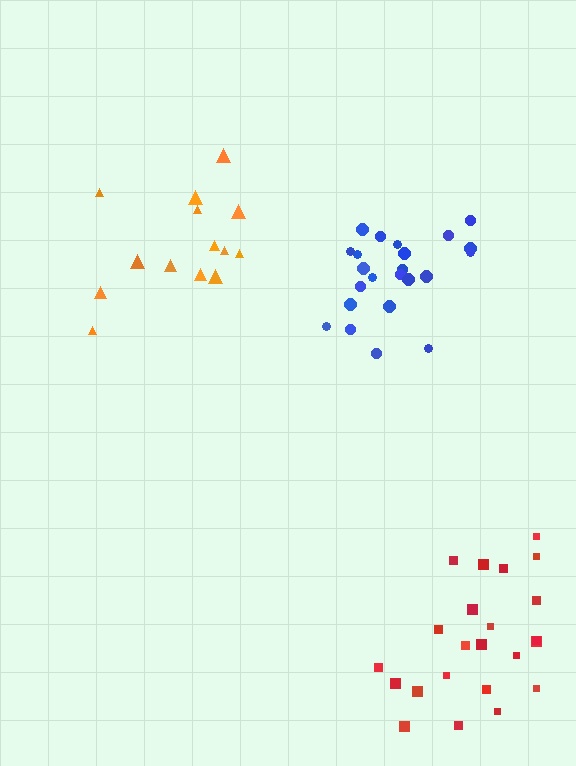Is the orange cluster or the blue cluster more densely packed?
Blue.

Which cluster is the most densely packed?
Blue.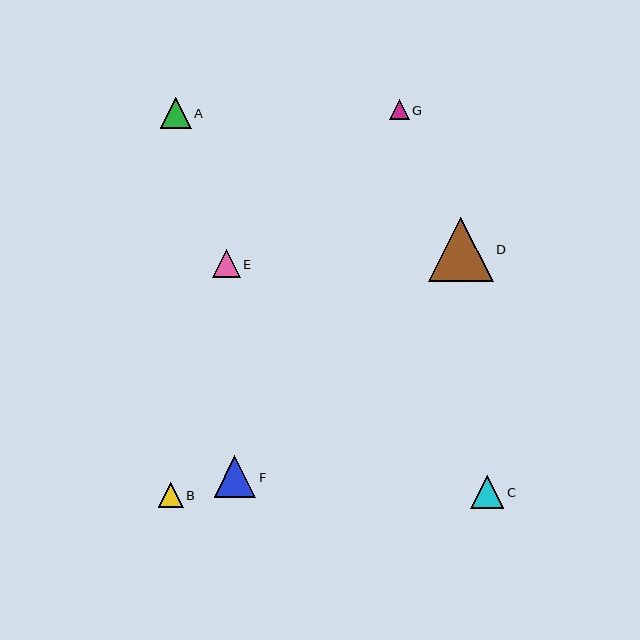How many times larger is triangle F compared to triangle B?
Triangle F is approximately 1.7 times the size of triangle B.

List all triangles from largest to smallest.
From largest to smallest: D, F, C, A, E, B, G.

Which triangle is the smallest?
Triangle G is the smallest with a size of approximately 20 pixels.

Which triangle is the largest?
Triangle D is the largest with a size of approximately 64 pixels.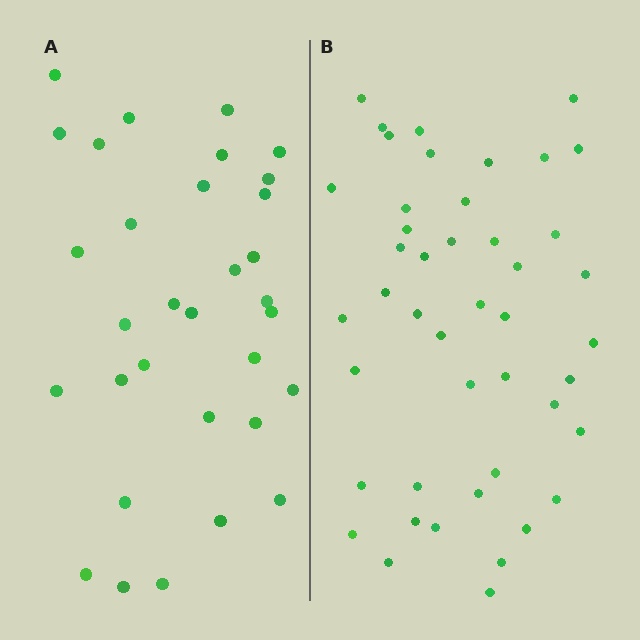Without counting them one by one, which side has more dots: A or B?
Region B (the right region) has more dots.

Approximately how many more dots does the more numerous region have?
Region B has approximately 15 more dots than region A.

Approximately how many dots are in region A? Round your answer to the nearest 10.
About 30 dots. (The exact count is 32, which rounds to 30.)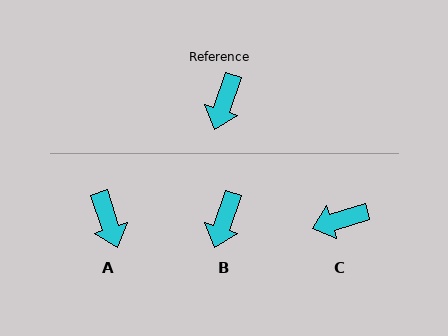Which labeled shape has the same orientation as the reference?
B.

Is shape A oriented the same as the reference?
No, it is off by about 38 degrees.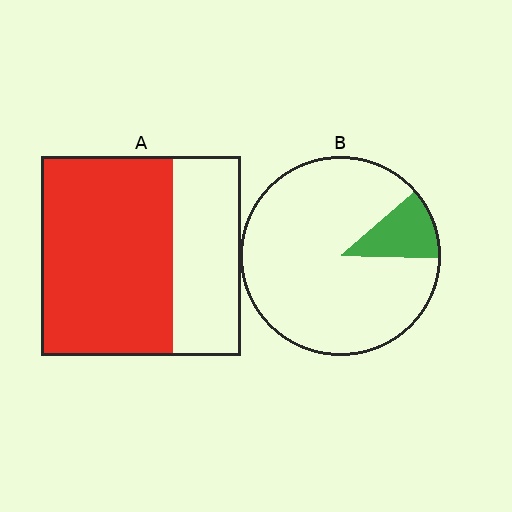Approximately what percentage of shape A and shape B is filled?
A is approximately 65% and B is approximately 10%.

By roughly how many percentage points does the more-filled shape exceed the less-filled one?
By roughly 55 percentage points (A over B).